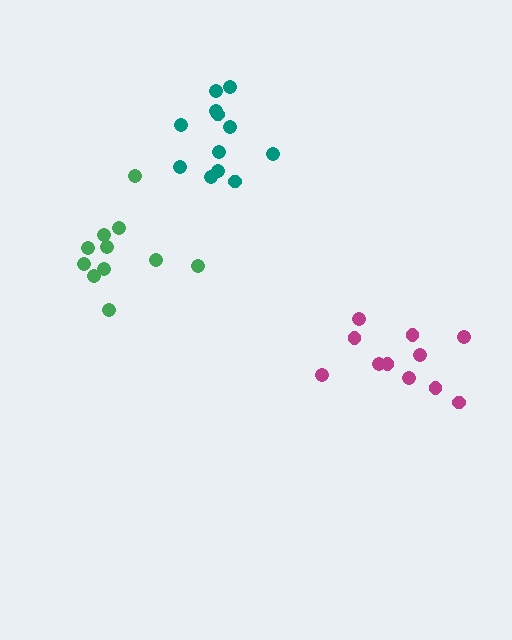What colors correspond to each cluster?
The clusters are colored: magenta, teal, green.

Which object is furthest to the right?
The magenta cluster is rightmost.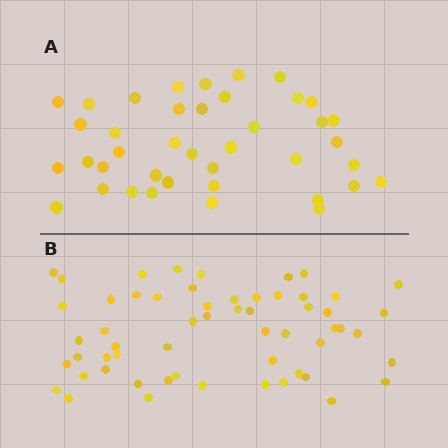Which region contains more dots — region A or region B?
Region B (the bottom region) has more dots.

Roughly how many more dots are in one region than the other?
Region B has approximately 15 more dots than region A.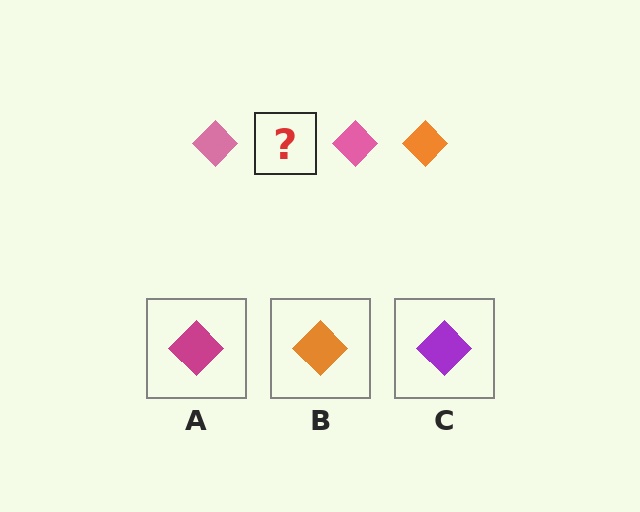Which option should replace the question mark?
Option B.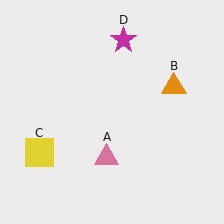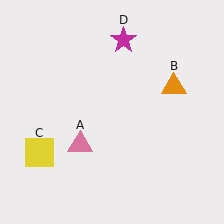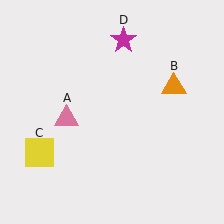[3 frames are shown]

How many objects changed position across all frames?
1 object changed position: pink triangle (object A).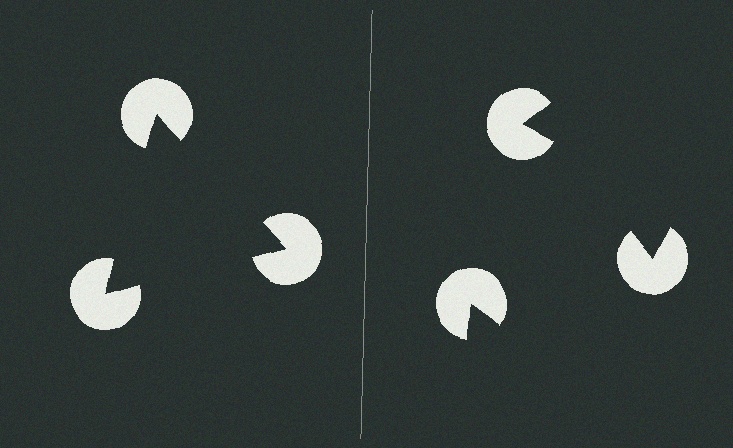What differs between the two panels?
The pac-man discs are positioned identically on both sides; only the wedge orientations differ. On the left they align to a triangle; on the right they are misaligned.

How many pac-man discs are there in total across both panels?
6 — 3 on each side.